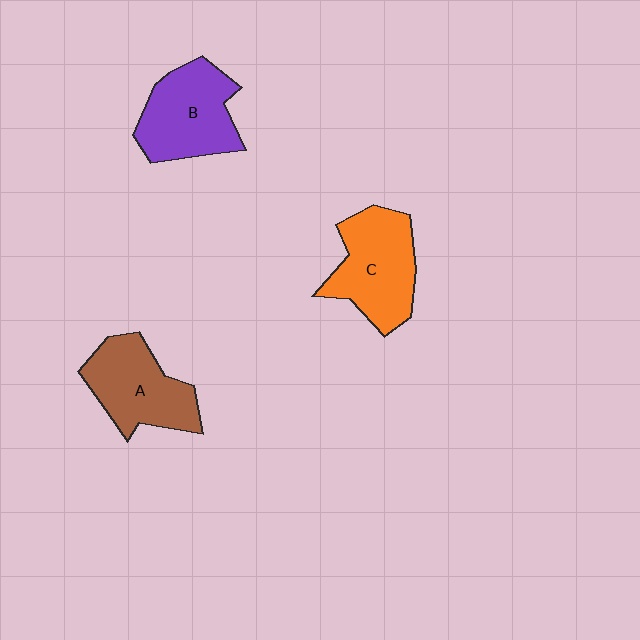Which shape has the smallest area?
Shape A (brown).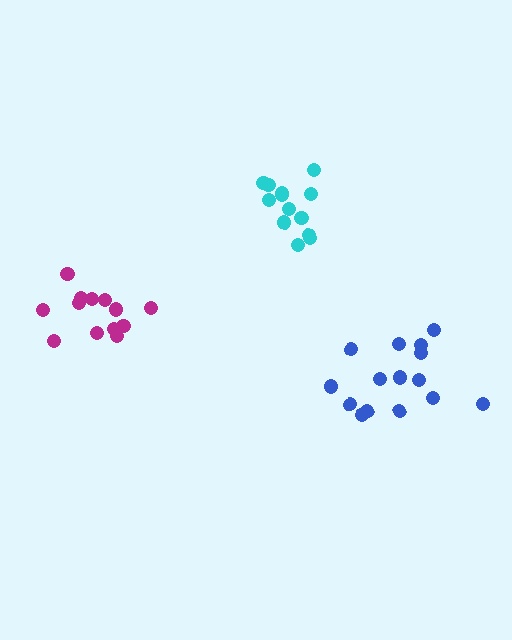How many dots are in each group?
Group 1: 13 dots, Group 2: 15 dots, Group 3: 13 dots (41 total).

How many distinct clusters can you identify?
There are 3 distinct clusters.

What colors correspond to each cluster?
The clusters are colored: magenta, blue, cyan.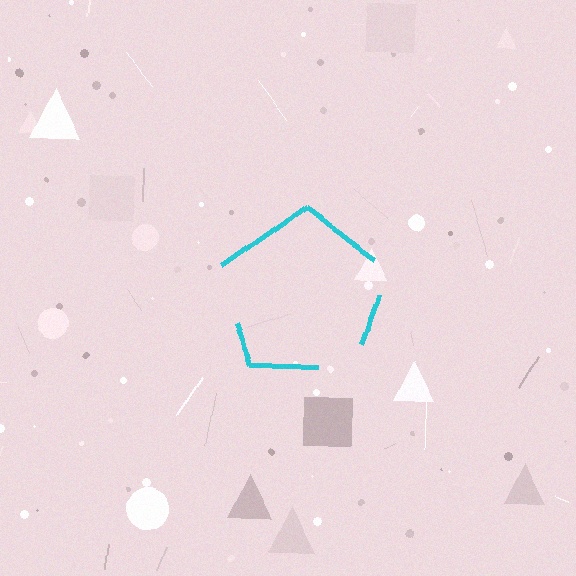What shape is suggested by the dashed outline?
The dashed outline suggests a pentagon.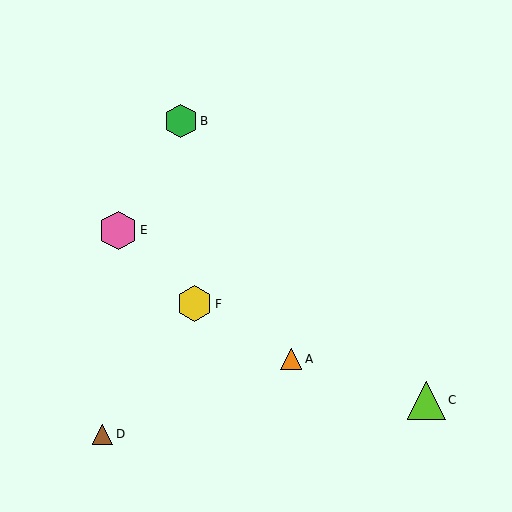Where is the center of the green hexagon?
The center of the green hexagon is at (181, 121).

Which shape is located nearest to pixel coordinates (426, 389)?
The lime triangle (labeled C) at (426, 400) is nearest to that location.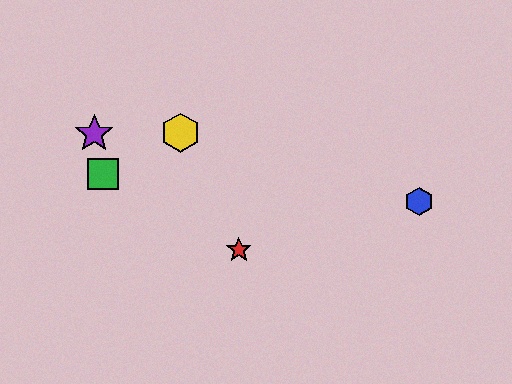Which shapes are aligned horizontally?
The yellow hexagon, the purple star are aligned horizontally.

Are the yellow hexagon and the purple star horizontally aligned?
Yes, both are at y≈133.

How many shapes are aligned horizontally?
2 shapes (the yellow hexagon, the purple star) are aligned horizontally.